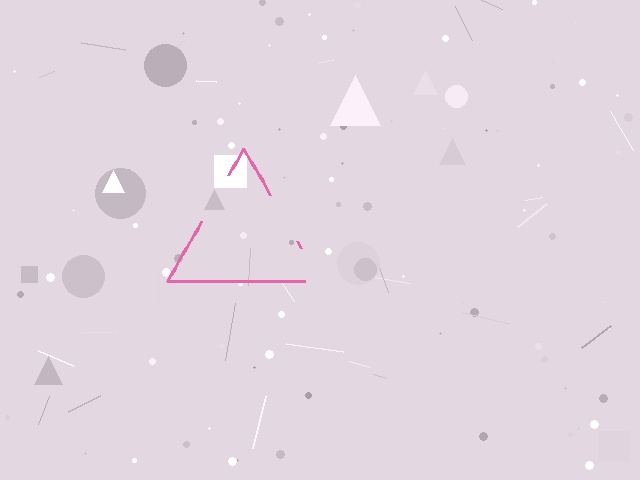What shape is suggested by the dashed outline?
The dashed outline suggests a triangle.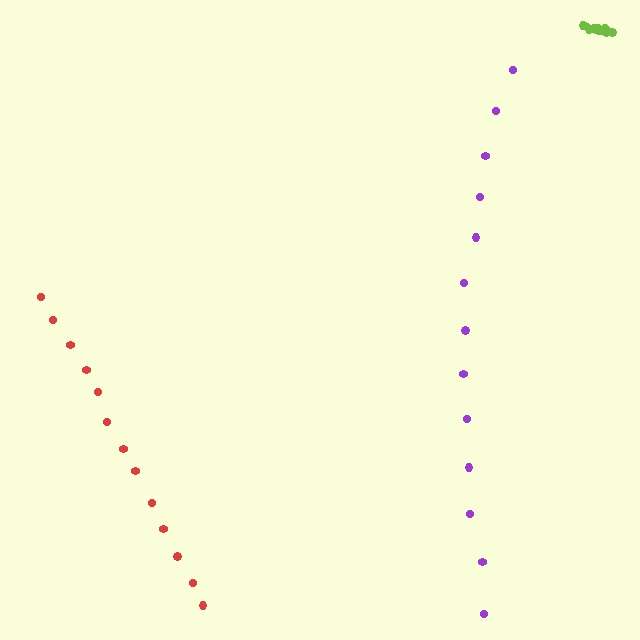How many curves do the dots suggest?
There are 3 distinct paths.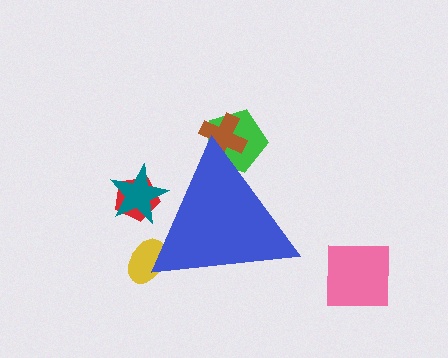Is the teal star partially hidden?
Yes, the teal star is partially hidden behind the blue triangle.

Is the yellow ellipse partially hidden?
Yes, the yellow ellipse is partially hidden behind the blue triangle.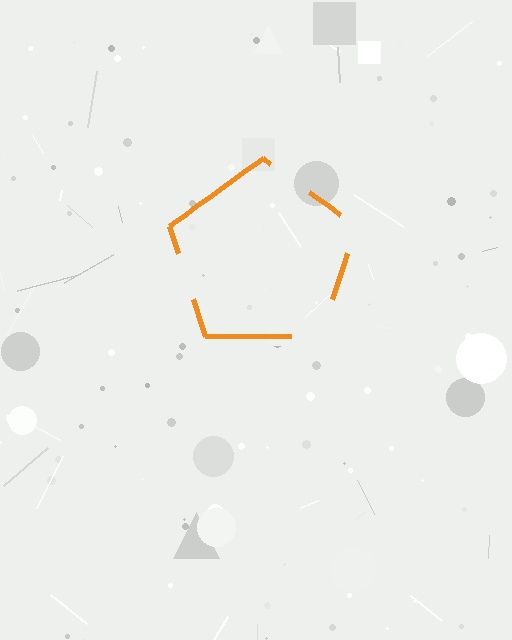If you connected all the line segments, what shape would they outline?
They would outline a pentagon.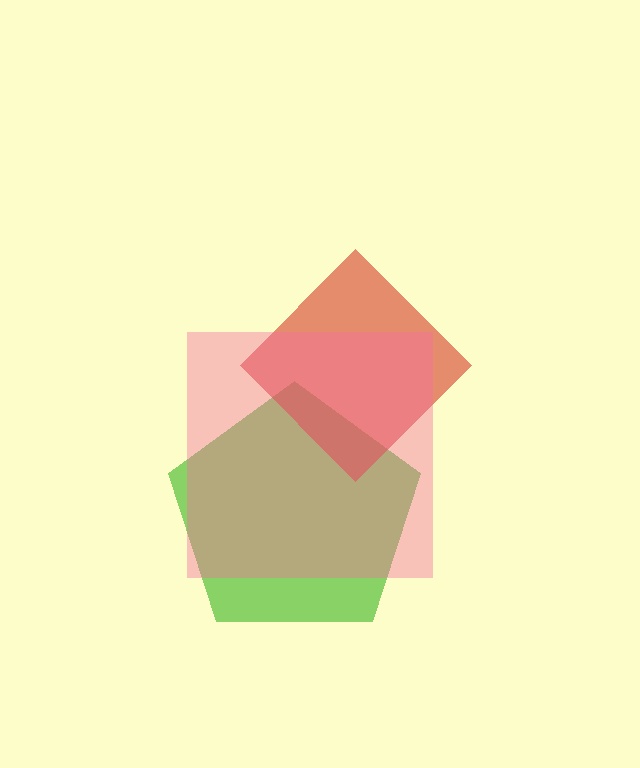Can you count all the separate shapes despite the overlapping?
Yes, there are 3 separate shapes.